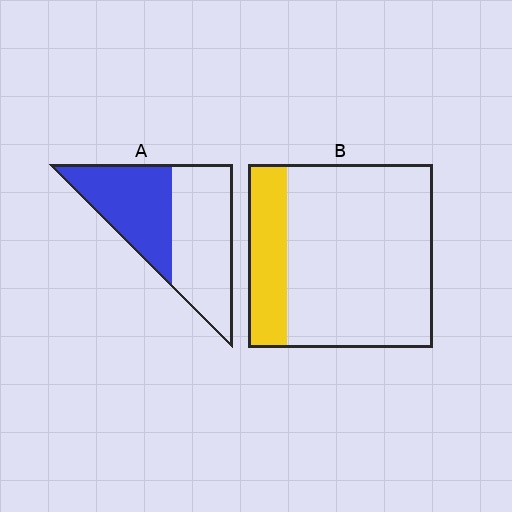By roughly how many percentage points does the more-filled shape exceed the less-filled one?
By roughly 25 percentage points (A over B).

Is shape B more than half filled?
No.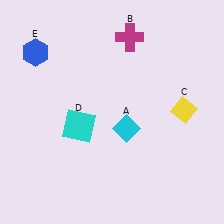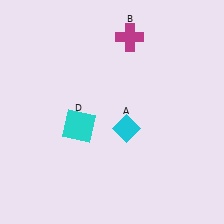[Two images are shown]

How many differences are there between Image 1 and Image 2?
There are 2 differences between the two images.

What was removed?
The yellow diamond (C), the blue hexagon (E) were removed in Image 2.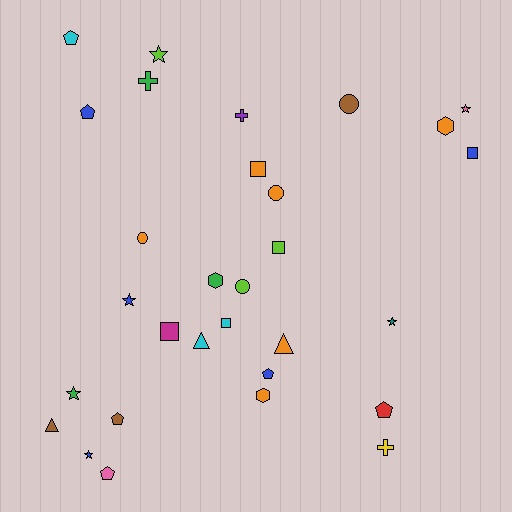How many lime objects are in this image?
There are 3 lime objects.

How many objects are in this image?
There are 30 objects.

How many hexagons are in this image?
There are 3 hexagons.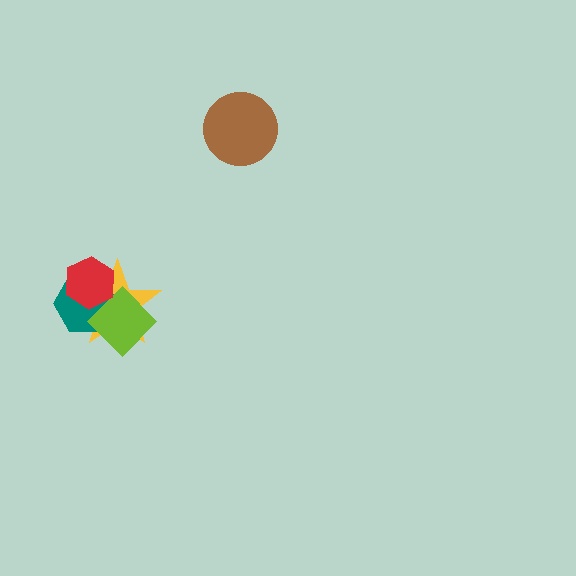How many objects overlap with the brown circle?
0 objects overlap with the brown circle.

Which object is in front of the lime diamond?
The red hexagon is in front of the lime diamond.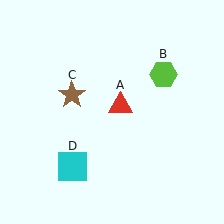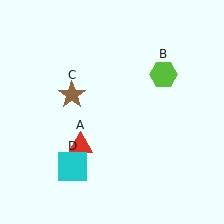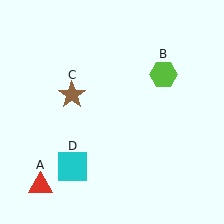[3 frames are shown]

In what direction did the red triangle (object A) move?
The red triangle (object A) moved down and to the left.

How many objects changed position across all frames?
1 object changed position: red triangle (object A).